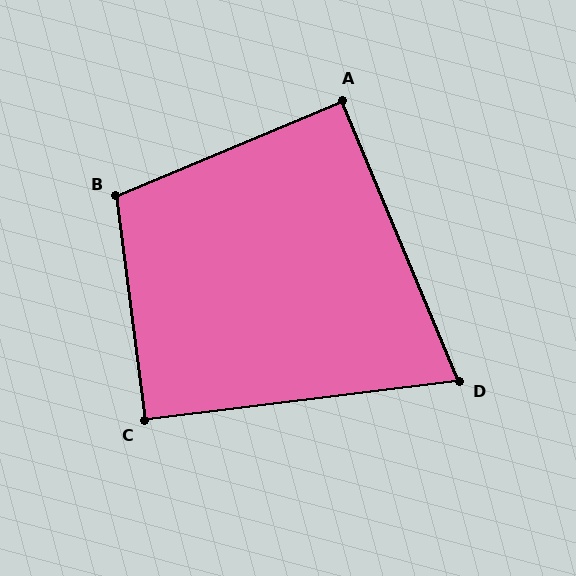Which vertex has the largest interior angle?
B, at approximately 106 degrees.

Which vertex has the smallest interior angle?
D, at approximately 74 degrees.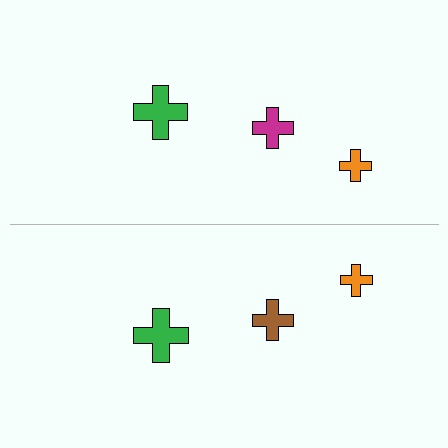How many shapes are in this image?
There are 6 shapes in this image.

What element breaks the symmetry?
The brown cross on the bottom side breaks the symmetry — its mirror counterpart is magenta.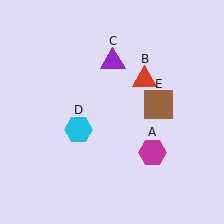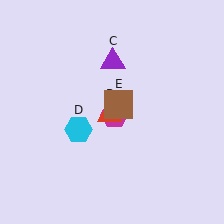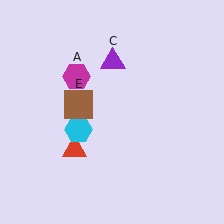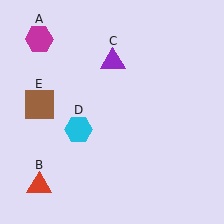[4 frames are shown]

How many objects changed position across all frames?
3 objects changed position: magenta hexagon (object A), red triangle (object B), brown square (object E).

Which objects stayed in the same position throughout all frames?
Purple triangle (object C) and cyan hexagon (object D) remained stationary.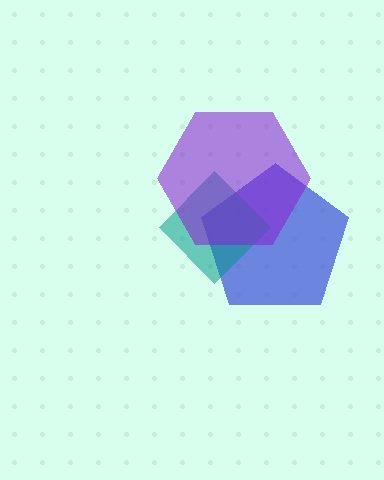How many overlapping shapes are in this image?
There are 3 overlapping shapes in the image.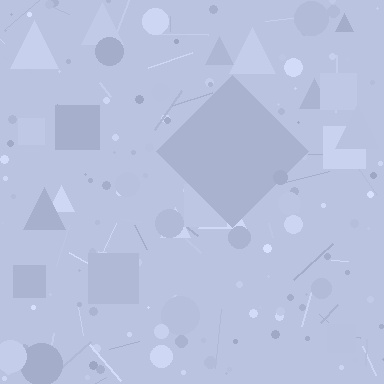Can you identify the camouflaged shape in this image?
The camouflaged shape is a diamond.